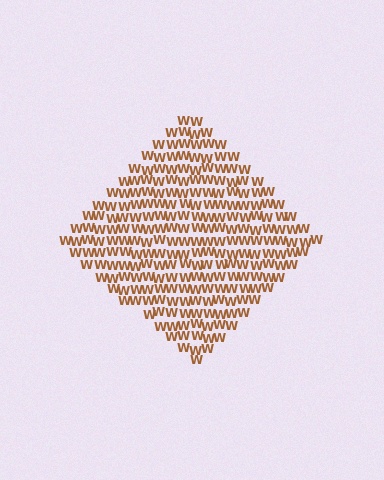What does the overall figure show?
The overall figure shows a diamond.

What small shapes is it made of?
It is made of small letter W's.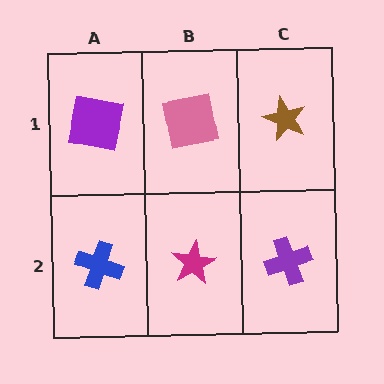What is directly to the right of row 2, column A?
A magenta star.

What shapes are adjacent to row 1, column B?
A magenta star (row 2, column B), a purple square (row 1, column A), a brown star (row 1, column C).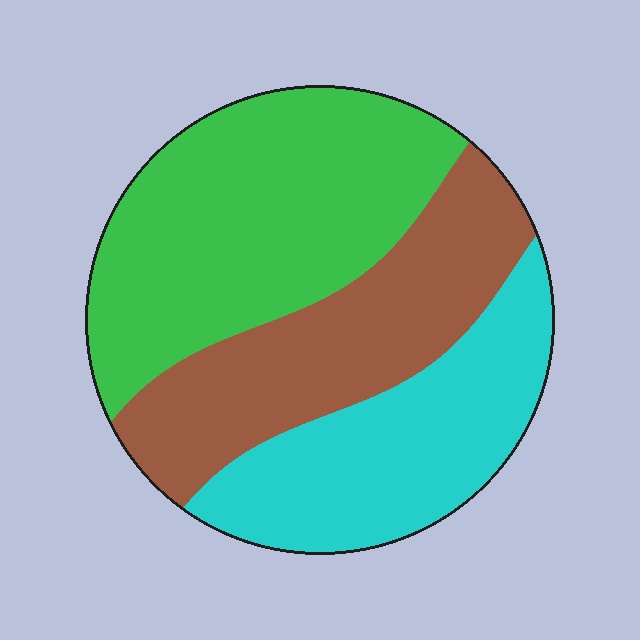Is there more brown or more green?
Green.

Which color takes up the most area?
Green, at roughly 40%.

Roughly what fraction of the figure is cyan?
Cyan takes up about one quarter (1/4) of the figure.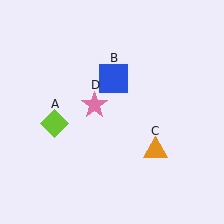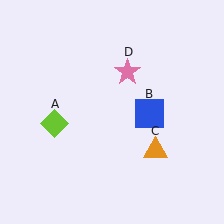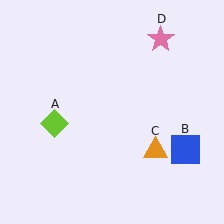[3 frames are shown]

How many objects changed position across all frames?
2 objects changed position: blue square (object B), pink star (object D).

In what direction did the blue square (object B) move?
The blue square (object B) moved down and to the right.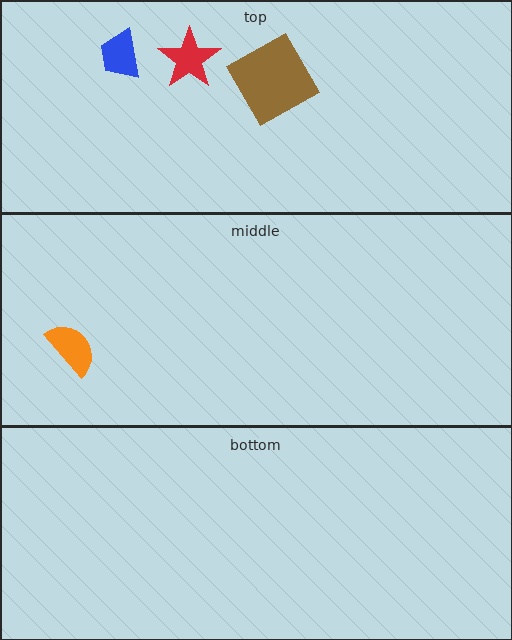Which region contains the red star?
The top region.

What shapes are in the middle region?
The orange semicircle.